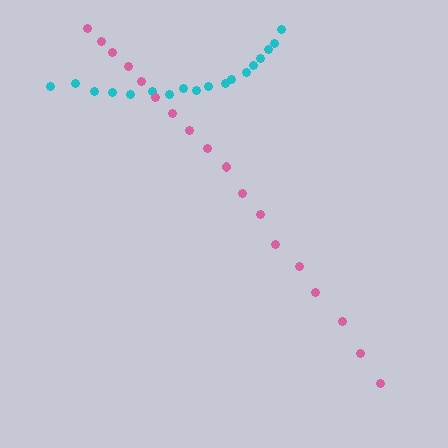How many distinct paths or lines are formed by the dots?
There are 2 distinct paths.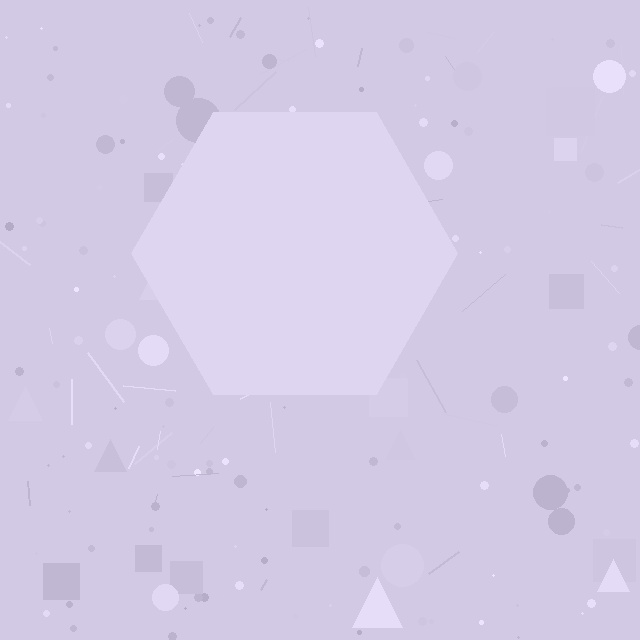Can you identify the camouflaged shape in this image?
The camouflaged shape is a hexagon.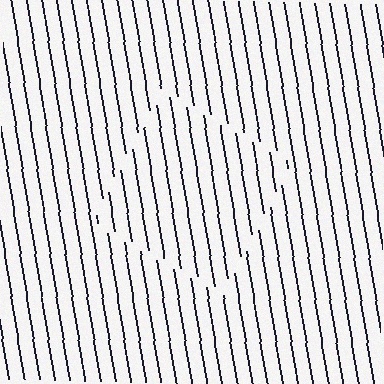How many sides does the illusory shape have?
4 sides — the line-ends trace a square.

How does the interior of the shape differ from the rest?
The interior of the shape contains the same grating, shifted by half a period — the contour is defined by the phase discontinuity where line-ends from the inner and outer gratings abut.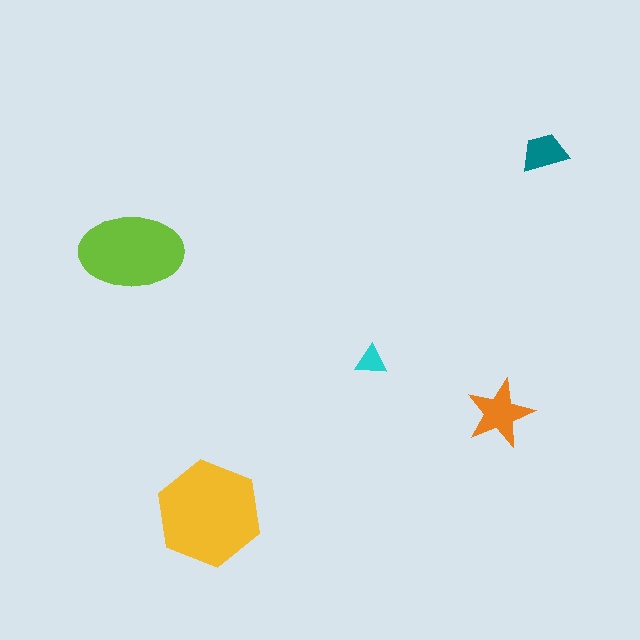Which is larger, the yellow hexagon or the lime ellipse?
The yellow hexagon.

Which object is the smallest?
The cyan triangle.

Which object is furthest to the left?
The lime ellipse is leftmost.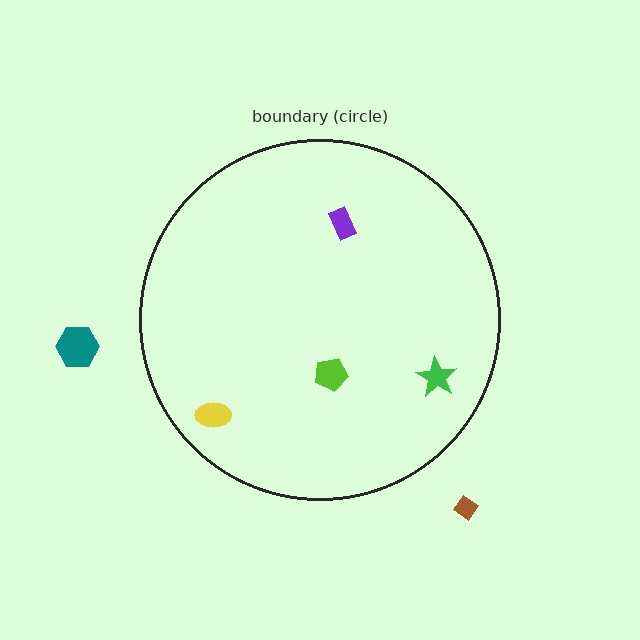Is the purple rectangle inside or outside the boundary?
Inside.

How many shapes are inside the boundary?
4 inside, 2 outside.